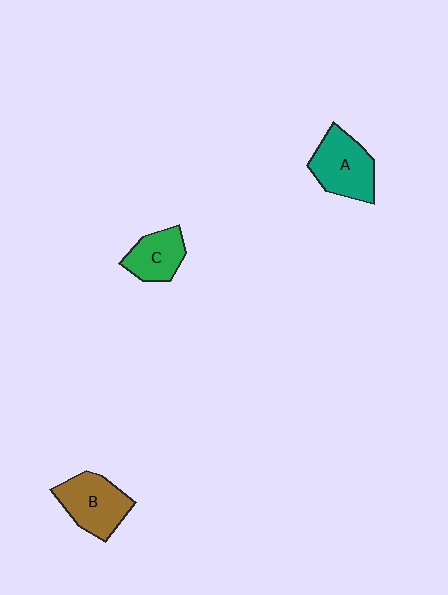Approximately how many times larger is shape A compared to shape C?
Approximately 1.4 times.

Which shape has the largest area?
Shape A (teal).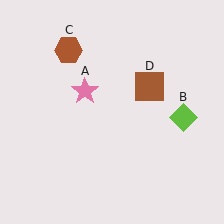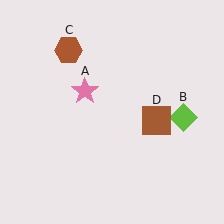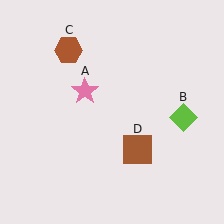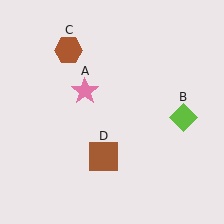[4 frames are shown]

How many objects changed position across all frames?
1 object changed position: brown square (object D).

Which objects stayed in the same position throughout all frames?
Pink star (object A) and lime diamond (object B) and brown hexagon (object C) remained stationary.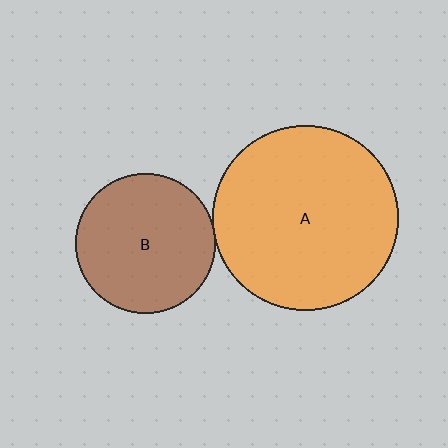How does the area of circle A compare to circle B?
Approximately 1.8 times.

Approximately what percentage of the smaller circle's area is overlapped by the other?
Approximately 5%.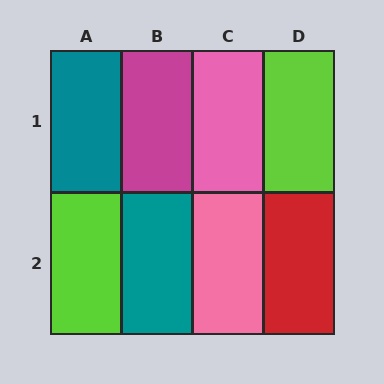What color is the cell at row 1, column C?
Pink.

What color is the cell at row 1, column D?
Lime.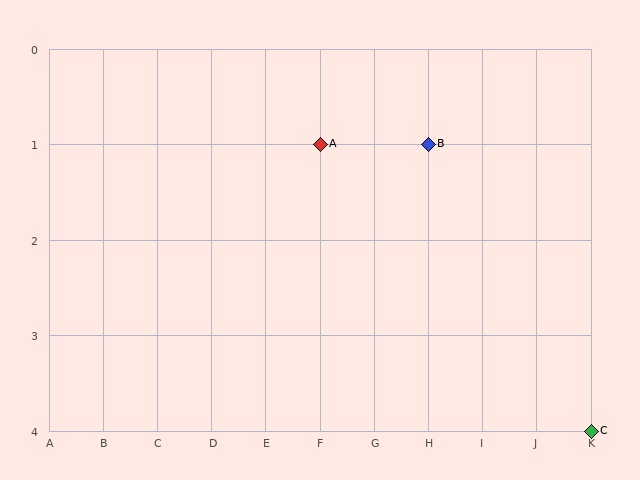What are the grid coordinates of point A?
Point A is at grid coordinates (F, 1).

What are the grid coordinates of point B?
Point B is at grid coordinates (H, 1).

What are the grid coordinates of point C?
Point C is at grid coordinates (K, 4).